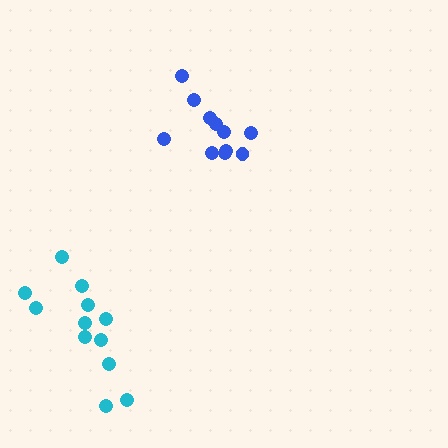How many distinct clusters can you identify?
There are 2 distinct clusters.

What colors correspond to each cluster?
The clusters are colored: cyan, blue.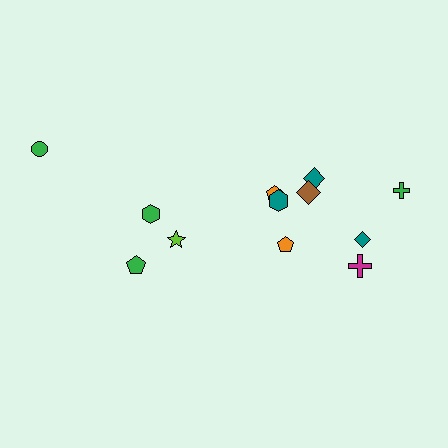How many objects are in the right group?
There are 8 objects.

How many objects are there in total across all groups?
There are 12 objects.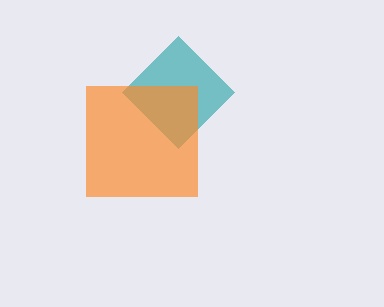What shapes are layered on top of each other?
The layered shapes are: a teal diamond, an orange square.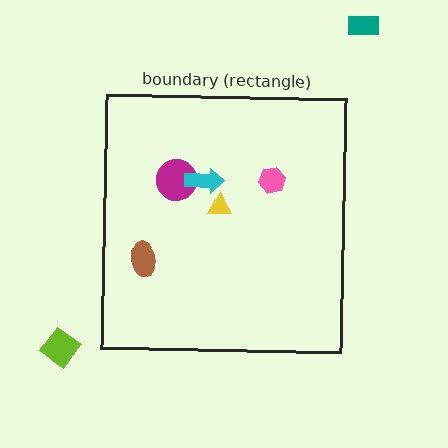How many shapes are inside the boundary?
5 inside, 2 outside.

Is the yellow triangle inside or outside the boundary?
Inside.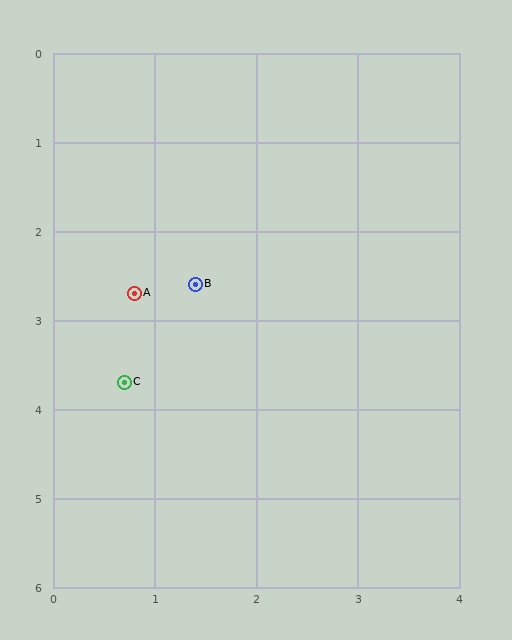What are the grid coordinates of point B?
Point B is at approximately (1.4, 2.6).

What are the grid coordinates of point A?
Point A is at approximately (0.8, 2.7).